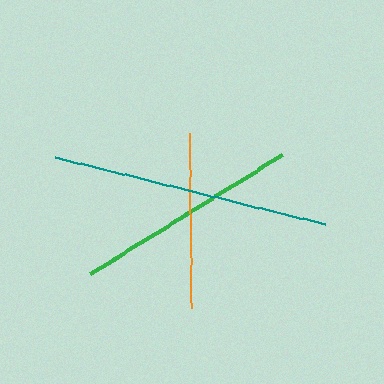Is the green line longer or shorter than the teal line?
The teal line is longer than the green line.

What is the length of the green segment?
The green segment is approximately 226 pixels long.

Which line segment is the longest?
The teal line is the longest at approximately 278 pixels.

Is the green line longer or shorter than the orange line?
The green line is longer than the orange line.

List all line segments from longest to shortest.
From longest to shortest: teal, green, orange.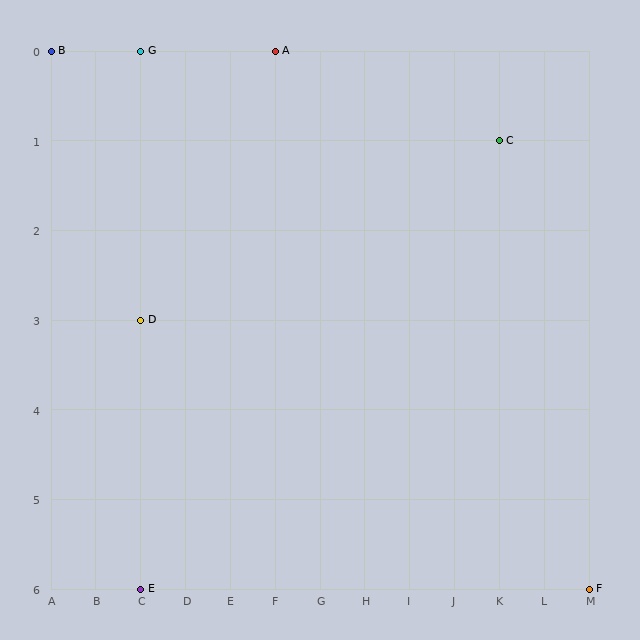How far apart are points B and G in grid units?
Points B and G are 2 columns apart.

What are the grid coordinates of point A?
Point A is at grid coordinates (F, 0).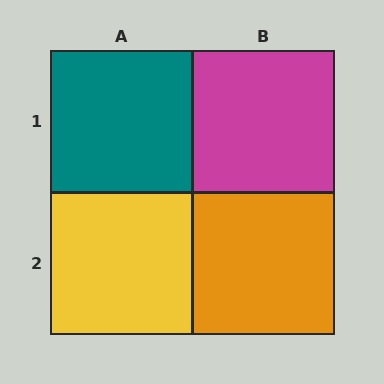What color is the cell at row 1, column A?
Teal.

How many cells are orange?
1 cell is orange.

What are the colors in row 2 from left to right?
Yellow, orange.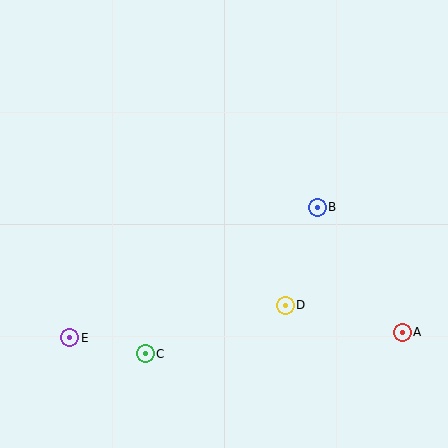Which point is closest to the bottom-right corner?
Point A is closest to the bottom-right corner.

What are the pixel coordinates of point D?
Point D is at (285, 305).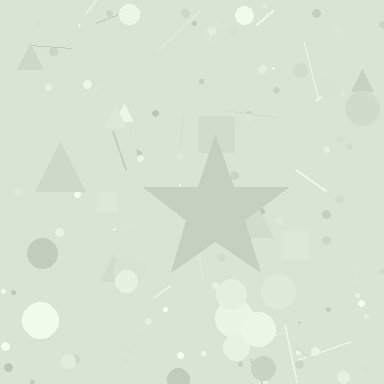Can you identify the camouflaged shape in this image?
The camouflaged shape is a star.